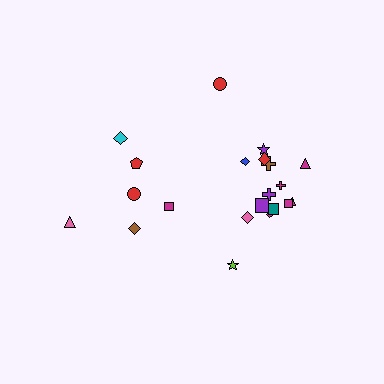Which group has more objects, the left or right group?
The right group.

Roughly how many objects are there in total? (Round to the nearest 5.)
Roughly 20 objects in total.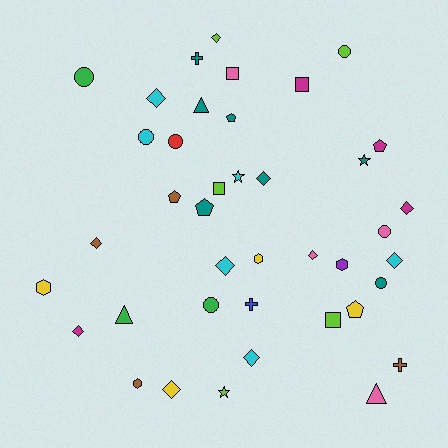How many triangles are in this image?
There are 3 triangles.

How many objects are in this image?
There are 40 objects.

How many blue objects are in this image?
There is 1 blue object.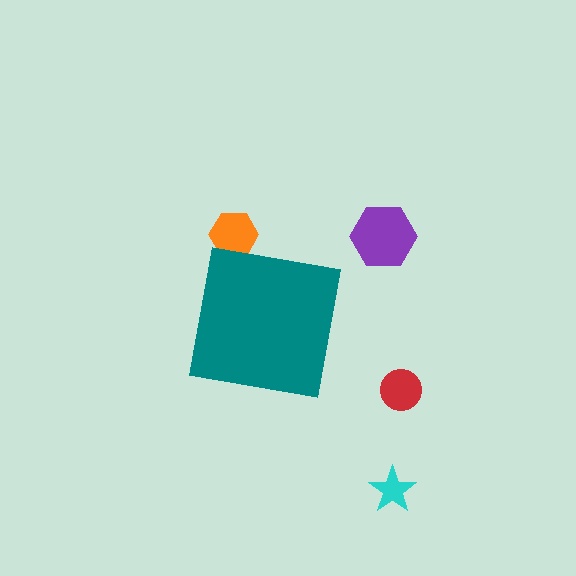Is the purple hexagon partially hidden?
No, the purple hexagon is fully visible.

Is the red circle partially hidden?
No, the red circle is fully visible.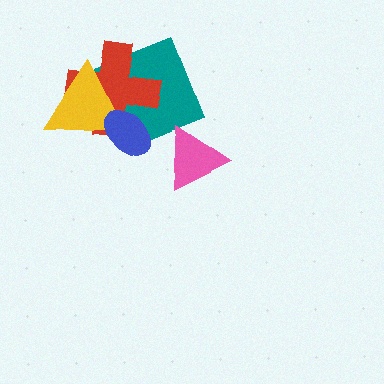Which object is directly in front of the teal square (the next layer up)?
The red cross is directly in front of the teal square.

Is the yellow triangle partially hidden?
Yes, it is partially covered by another shape.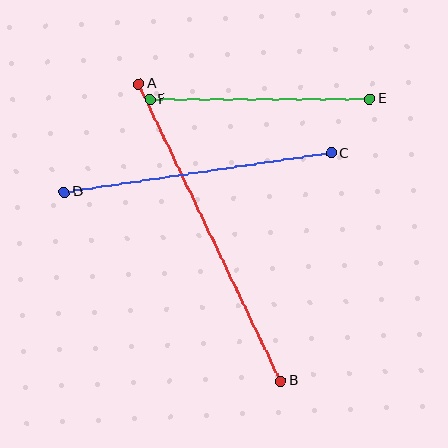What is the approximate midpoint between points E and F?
The midpoint is at approximately (260, 99) pixels.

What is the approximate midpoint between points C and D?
The midpoint is at approximately (198, 172) pixels.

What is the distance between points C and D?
The distance is approximately 270 pixels.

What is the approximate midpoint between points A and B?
The midpoint is at approximately (210, 232) pixels.